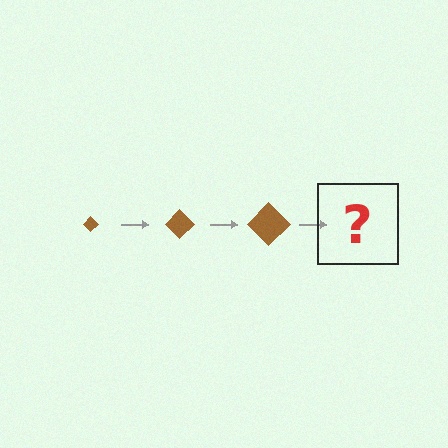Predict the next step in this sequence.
The next step is a brown diamond, larger than the previous one.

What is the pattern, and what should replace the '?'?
The pattern is that the diamond gets progressively larger each step. The '?' should be a brown diamond, larger than the previous one.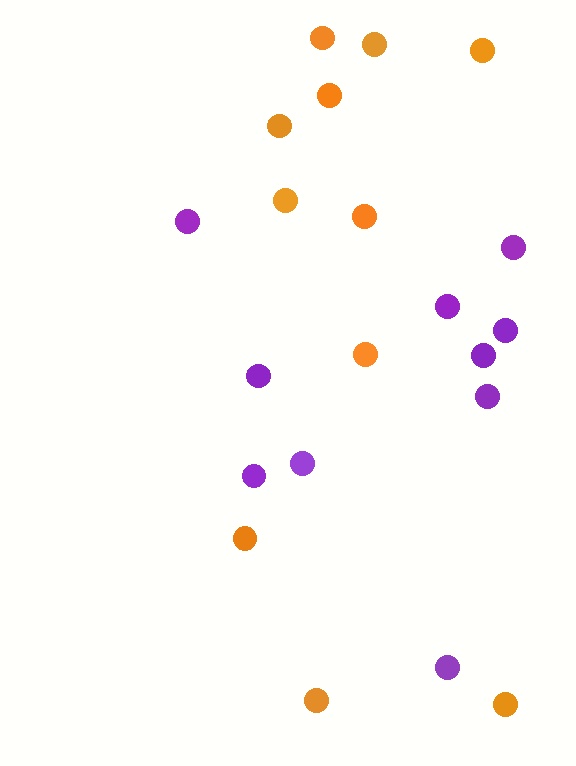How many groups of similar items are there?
There are 2 groups: one group of orange circles (11) and one group of purple circles (10).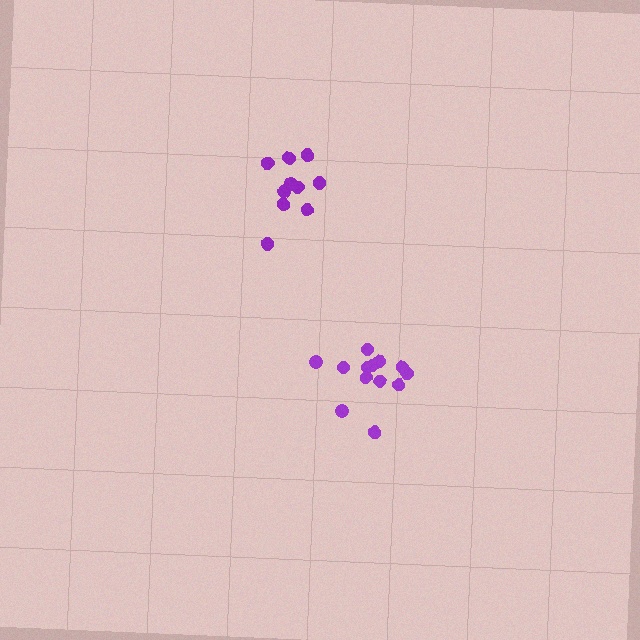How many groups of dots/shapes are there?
There are 2 groups.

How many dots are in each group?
Group 1: 10 dots, Group 2: 13 dots (23 total).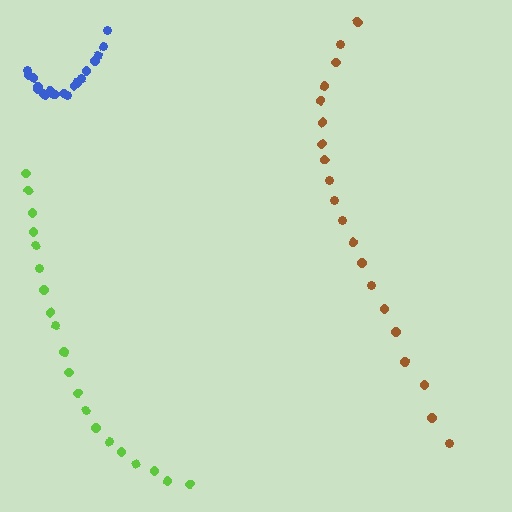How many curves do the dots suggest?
There are 3 distinct paths.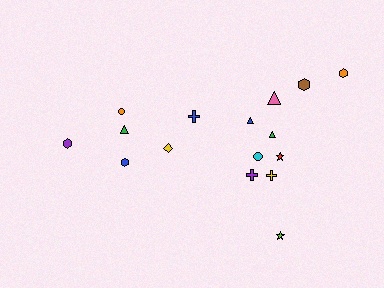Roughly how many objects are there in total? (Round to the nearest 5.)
Roughly 15 objects in total.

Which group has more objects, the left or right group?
The right group.